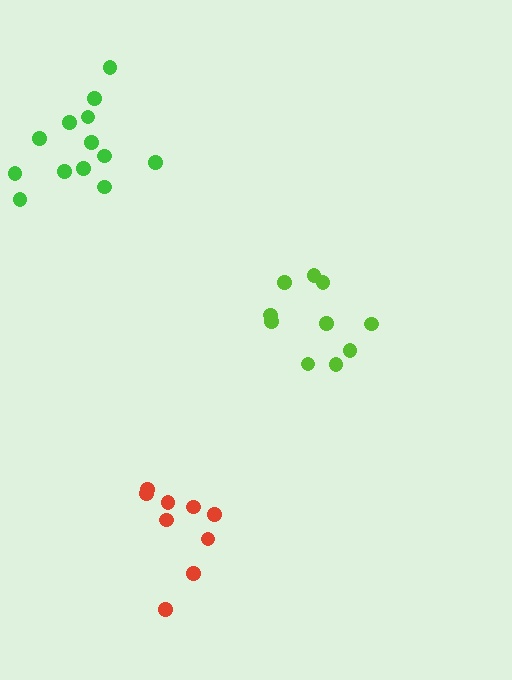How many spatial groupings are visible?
There are 3 spatial groupings.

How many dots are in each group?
Group 1: 13 dots, Group 2: 10 dots, Group 3: 9 dots (32 total).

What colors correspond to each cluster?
The clusters are colored: green, lime, red.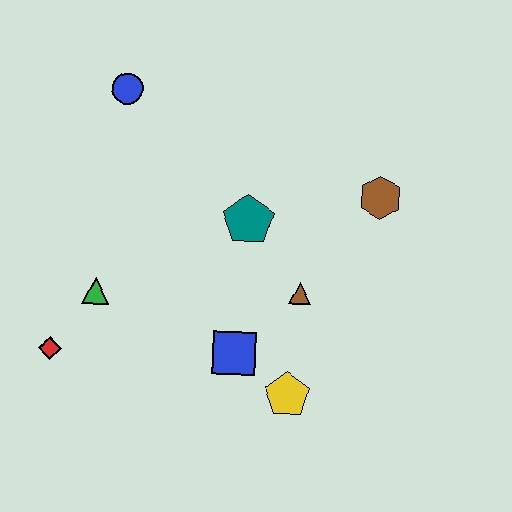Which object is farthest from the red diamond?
The brown hexagon is farthest from the red diamond.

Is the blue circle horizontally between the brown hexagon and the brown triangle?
No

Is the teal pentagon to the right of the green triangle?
Yes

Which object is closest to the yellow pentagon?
The blue square is closest to the yellow pentagon.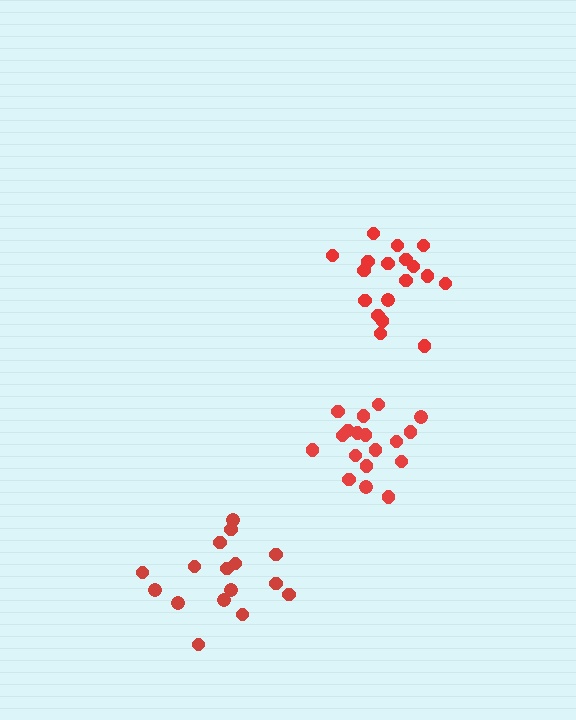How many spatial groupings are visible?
There are 3 spatial groupings.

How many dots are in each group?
Group 1: 16 dots, Group 2: 18 dots, Group 3: 18 dots (52 total).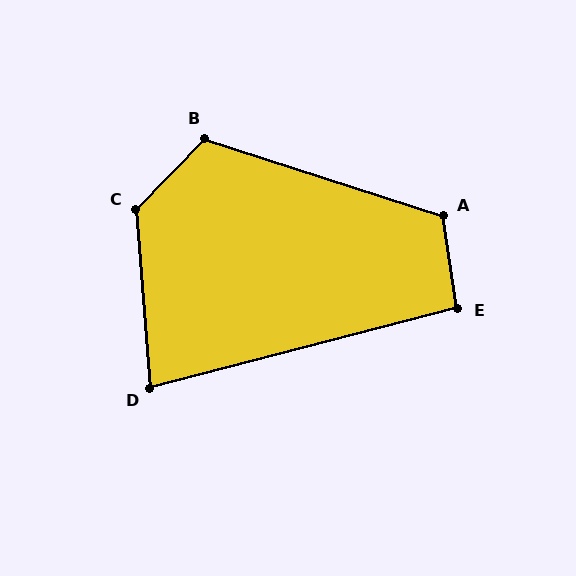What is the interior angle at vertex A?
Approximately 117 degrees (obtuse).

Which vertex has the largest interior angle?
C, at approximately 132 degrees.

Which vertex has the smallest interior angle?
D, at approximately 80 degrees.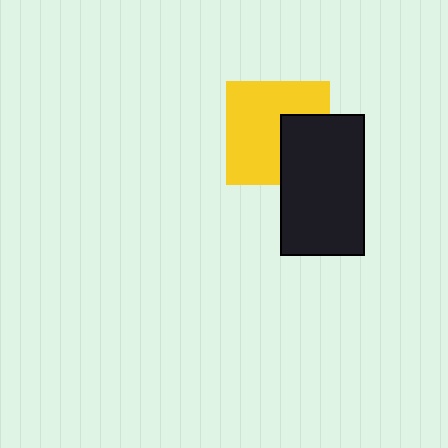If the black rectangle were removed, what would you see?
You would see the complete yellow square.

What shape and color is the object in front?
The object in front is a black rectangle.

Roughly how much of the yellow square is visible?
Most of it is visible (roughly 67%).